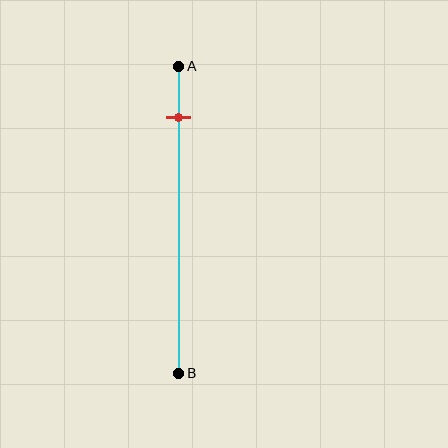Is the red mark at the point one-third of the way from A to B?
No, the mark is at about 15% from A, not at the 33% one-third point.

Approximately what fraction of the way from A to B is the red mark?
The red mark is approximately 15% of the way from A to B.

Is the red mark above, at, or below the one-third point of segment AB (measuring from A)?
The red mark is above the one-third point of segment AB.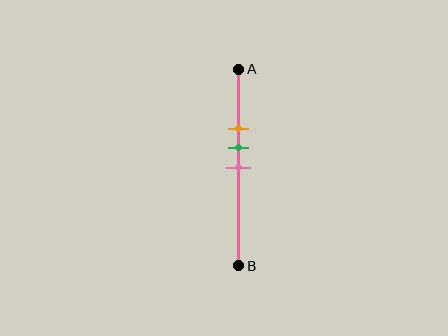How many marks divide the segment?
There are 3 marks dividing the segment.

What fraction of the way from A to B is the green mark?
The green mark is approximately 40% (0.4) of the way from A to B.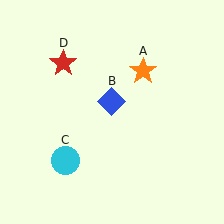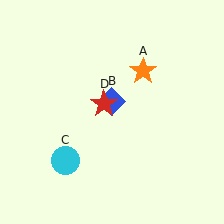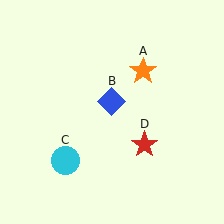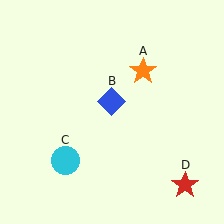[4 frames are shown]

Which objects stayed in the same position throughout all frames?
Orange star (object A) and blue diamond (object B) and cyan circle (object C) remained stationary.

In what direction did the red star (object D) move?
The red star (object D) moved down and to the right.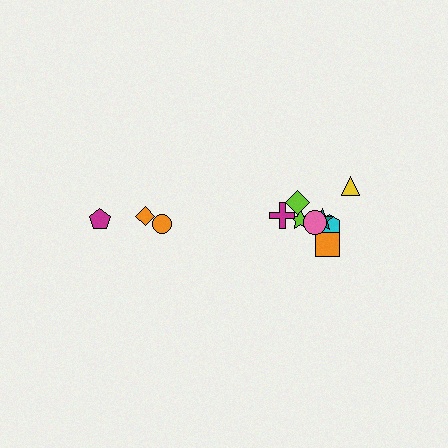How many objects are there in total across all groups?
There are 11 objects.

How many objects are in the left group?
There are 3 objects.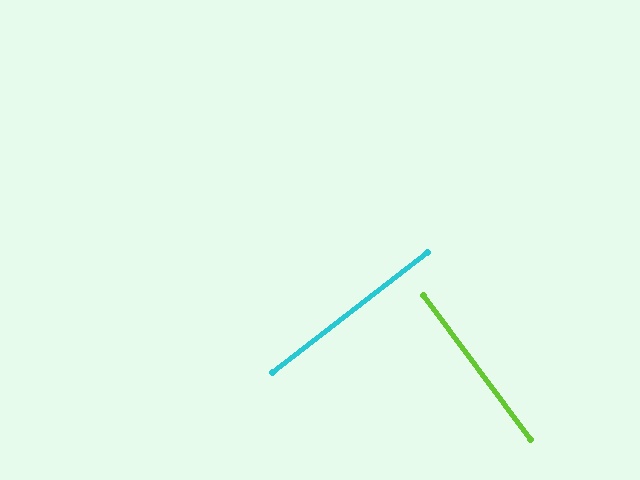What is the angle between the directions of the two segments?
Approximately 89 degrees.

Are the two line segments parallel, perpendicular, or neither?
Perpendicular — they meet at approximately 89°.